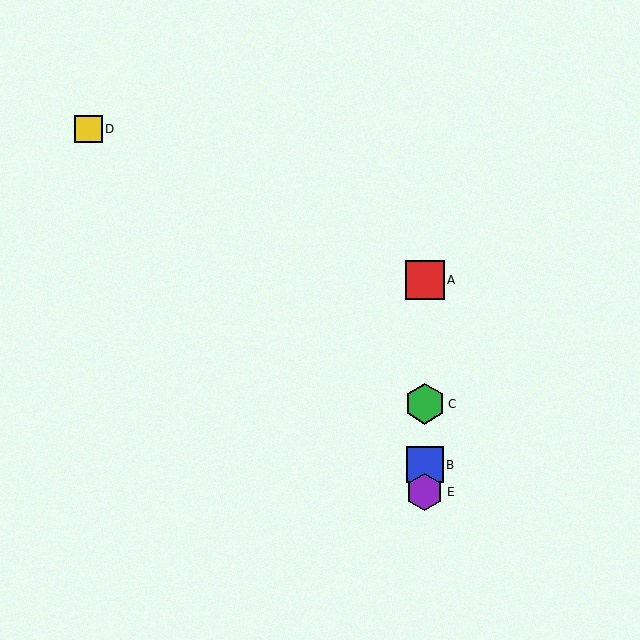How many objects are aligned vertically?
4 objects (A, B, C, E) are aligned vertically.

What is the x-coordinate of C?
Object C is at x≈425.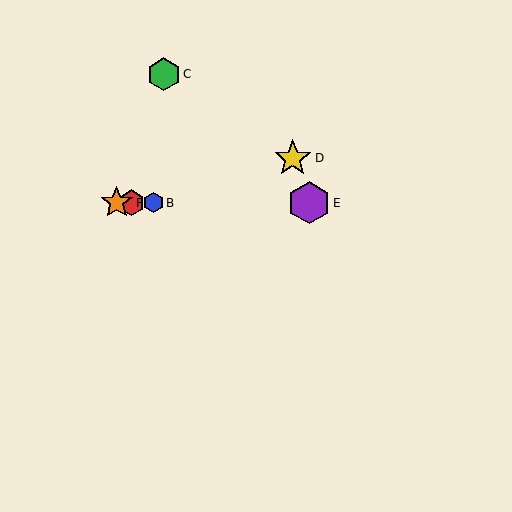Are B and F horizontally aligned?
Yes, both are at y≈203.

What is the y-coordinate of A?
Object A is at y≈203.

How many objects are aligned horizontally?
4 objects (A, B, E, F) are aligned horizontally.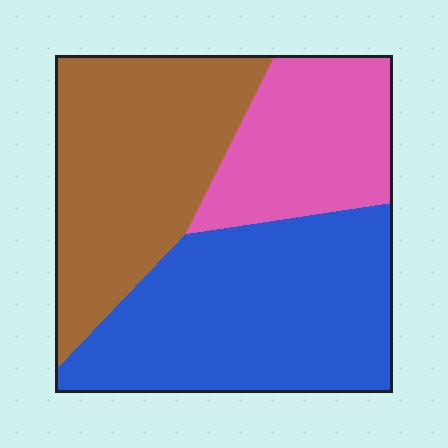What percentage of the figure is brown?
Brown covers around 35% of the figure.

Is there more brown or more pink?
Brown.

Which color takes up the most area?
Blue, at roughly 40%.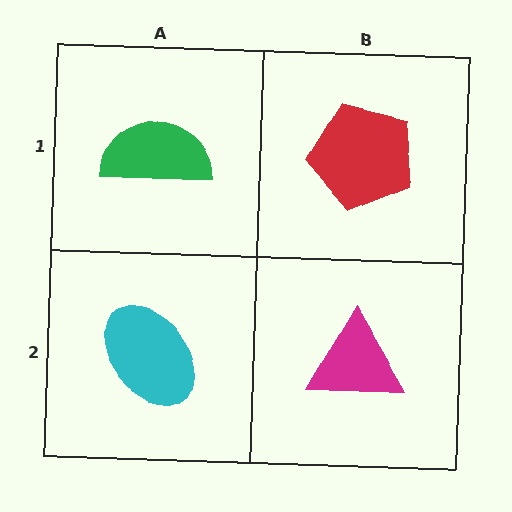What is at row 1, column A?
A green semicircle.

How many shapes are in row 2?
2 shapes.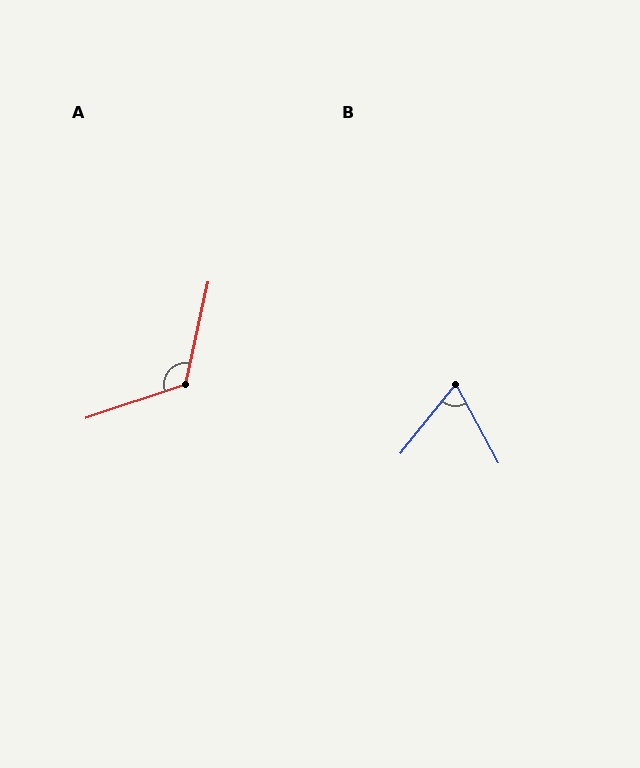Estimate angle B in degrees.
Approximately 67 degrees.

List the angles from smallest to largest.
B (67°), A (121°).